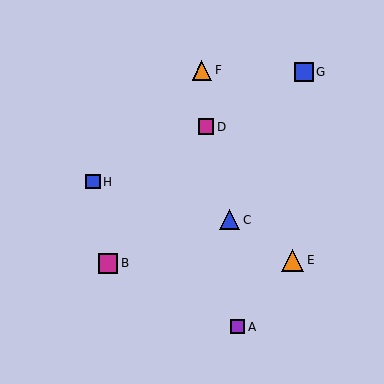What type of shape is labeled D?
Shape D is a magenta square.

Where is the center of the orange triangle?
The center of the orange triangle is at (202, 70).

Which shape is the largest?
The orange triangle (labeled E) is the largest.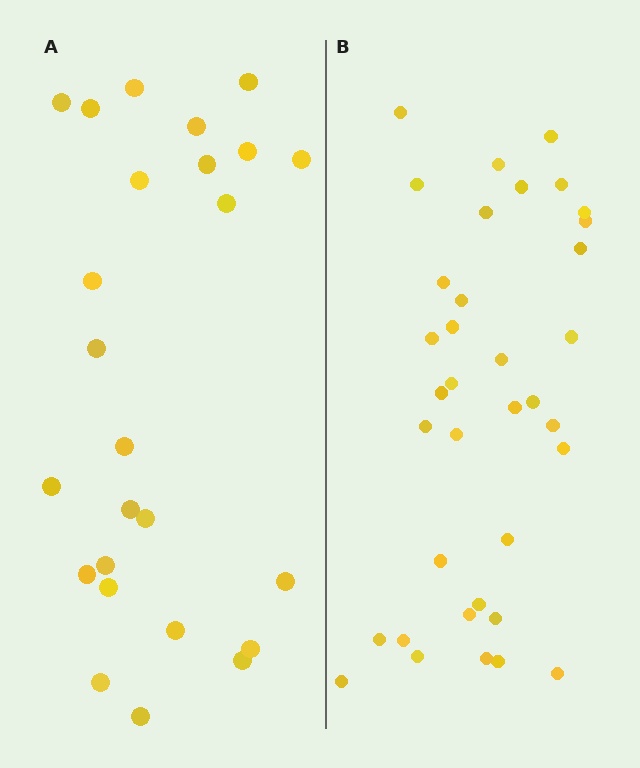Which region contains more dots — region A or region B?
Region B (the right region) has more dots.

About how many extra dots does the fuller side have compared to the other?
Region B has roughly 12 or so more dots than region A.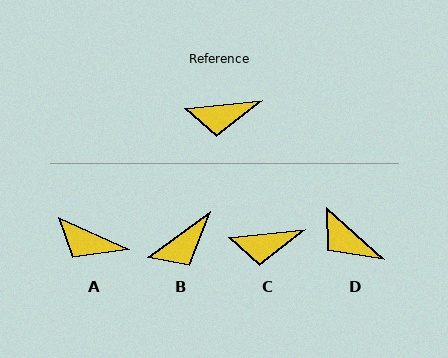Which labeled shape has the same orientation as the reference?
C.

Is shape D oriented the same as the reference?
No, it is off by about 48 degrees.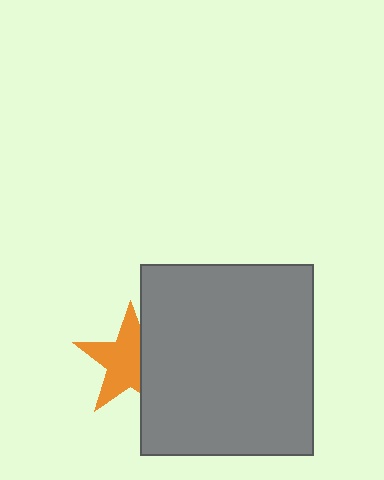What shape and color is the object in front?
The object in front is a gray rectangle.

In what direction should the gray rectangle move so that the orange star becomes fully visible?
The gray rectangle should move right. That is the shortest direction to clear the overlap and leave the orange star fully visible.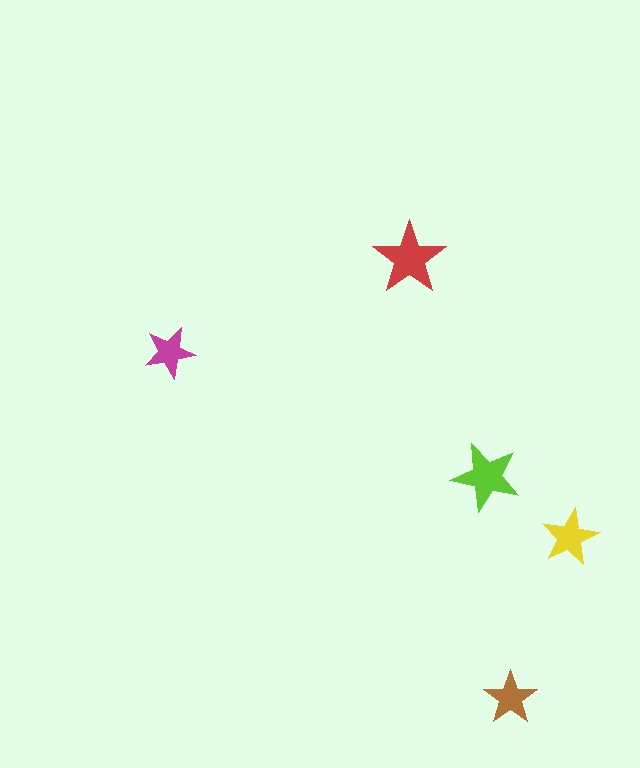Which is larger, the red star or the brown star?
The red one.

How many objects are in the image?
There are 5 objects in the image.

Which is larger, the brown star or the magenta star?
The brown one.